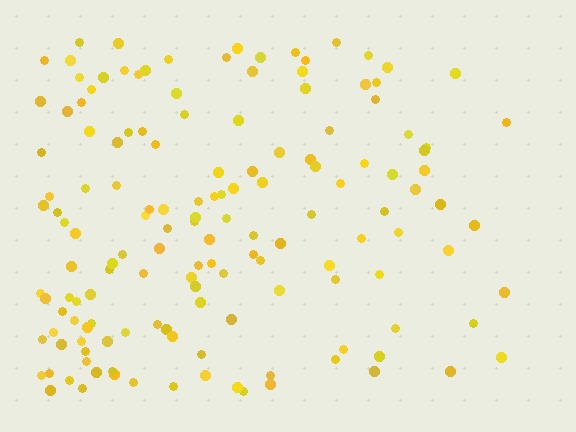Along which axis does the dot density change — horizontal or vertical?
Horizontal.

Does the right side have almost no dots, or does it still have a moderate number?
Still a moderate number, just noticeably fewer than the left.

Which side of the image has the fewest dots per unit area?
The right.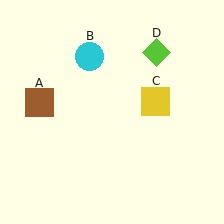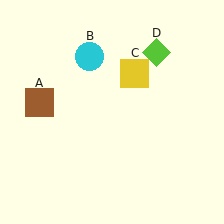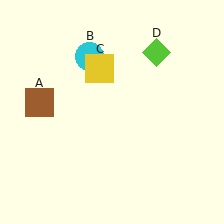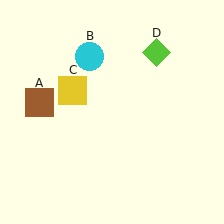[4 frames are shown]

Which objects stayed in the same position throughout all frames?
Brown square (object A) and cyan circle (object B) and lime diamond (object D) remained stationary.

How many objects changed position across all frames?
1 object changed position: yellow square (object C).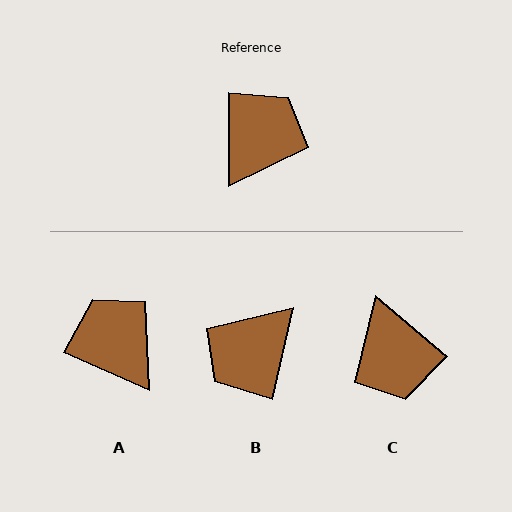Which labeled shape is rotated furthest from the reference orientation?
B, about 167 degrees away.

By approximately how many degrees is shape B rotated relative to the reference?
Approximately 167 degrees counter-clockwise.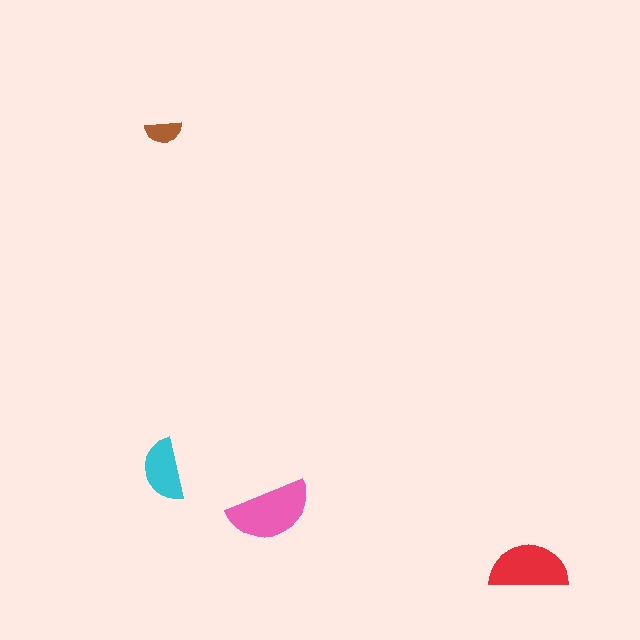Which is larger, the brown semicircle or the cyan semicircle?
The cyan one.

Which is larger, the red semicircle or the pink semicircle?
The pink one.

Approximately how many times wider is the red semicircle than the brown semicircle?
About 2 times wider.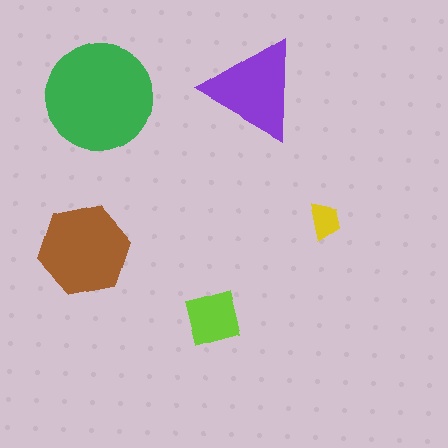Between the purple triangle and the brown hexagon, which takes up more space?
The brown hexagon.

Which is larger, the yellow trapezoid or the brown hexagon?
The brown hexagon.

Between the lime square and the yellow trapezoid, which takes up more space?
The lime square.